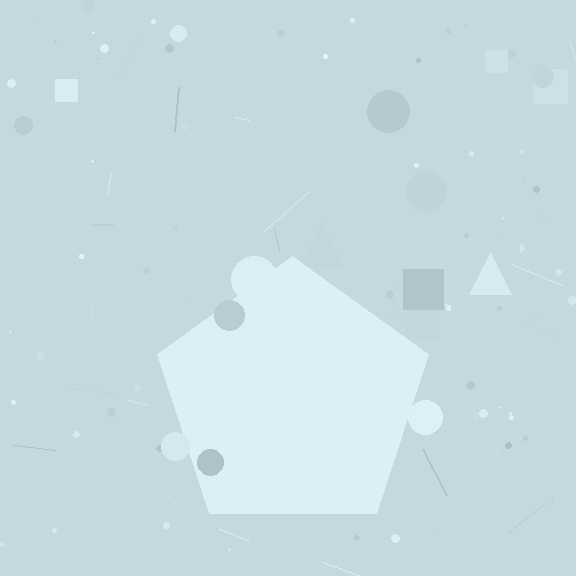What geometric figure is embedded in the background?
A pentagon is embedded in the background.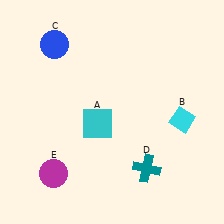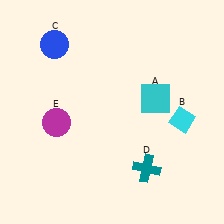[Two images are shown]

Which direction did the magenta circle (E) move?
The magenta circle (E) moved up.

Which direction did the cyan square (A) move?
The cyan square (A) moved right.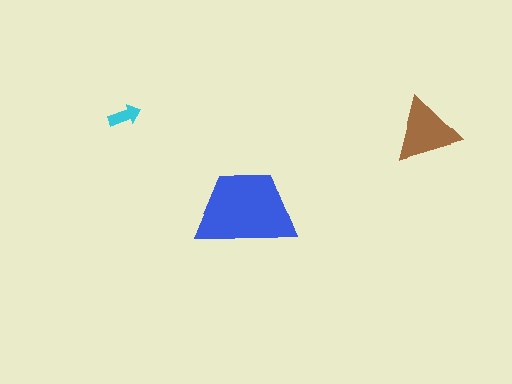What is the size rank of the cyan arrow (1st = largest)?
3rd.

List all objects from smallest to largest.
The cyan arrow, the brown triangle, the blue trapezoid.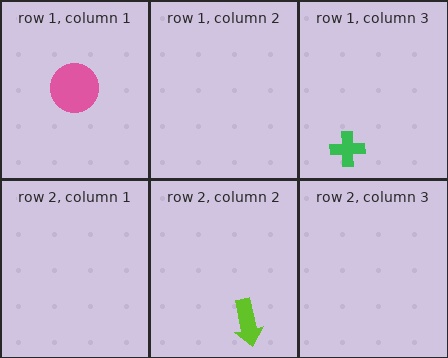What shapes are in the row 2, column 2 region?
The lime arrow.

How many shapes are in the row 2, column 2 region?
1.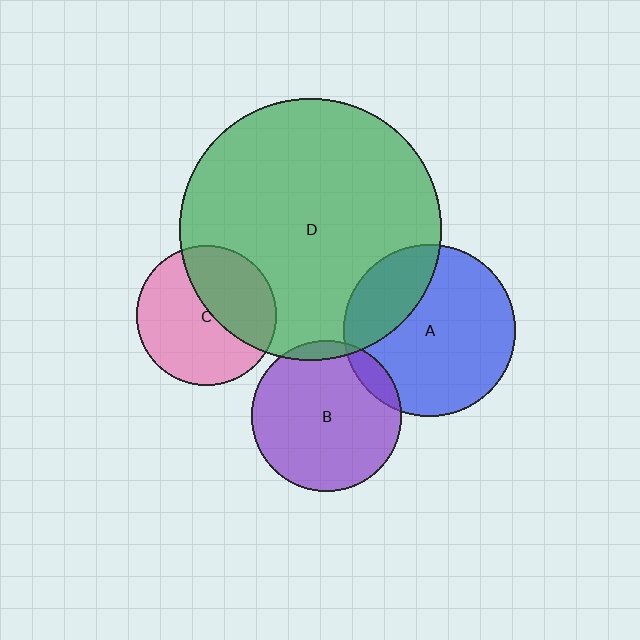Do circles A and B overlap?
Yes.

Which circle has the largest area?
Circle D (green).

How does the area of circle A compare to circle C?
Approximately 1.5 times.